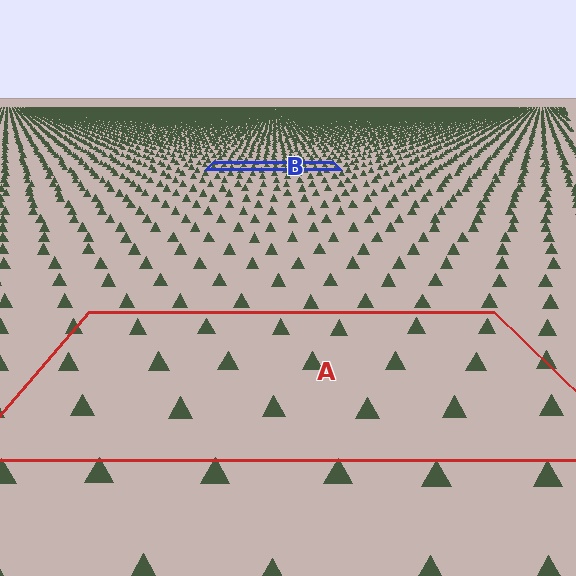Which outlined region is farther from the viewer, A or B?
Region B is farther from the viewer — the texture elements inside it appear smaller and more densely packed.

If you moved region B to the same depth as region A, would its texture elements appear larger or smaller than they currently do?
They would appear larger. At a closer depth, the same texture elements are projected at a bigger on-screen size.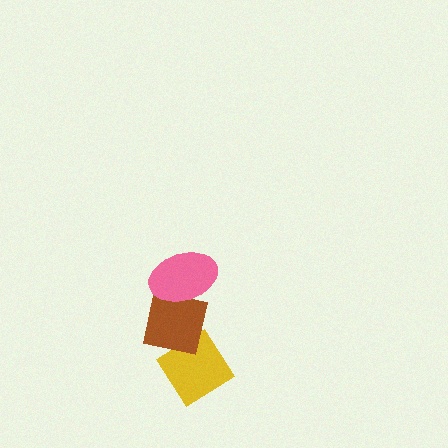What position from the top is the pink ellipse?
The pink ellipse is 1st from the top.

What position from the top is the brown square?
The brown square is 2nd from the top.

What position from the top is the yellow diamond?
The yellow diamond is 3rd from the top.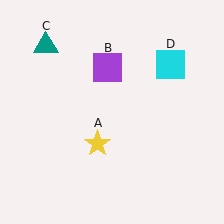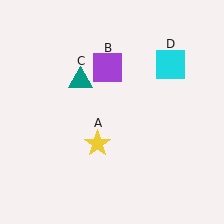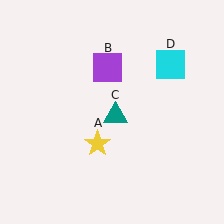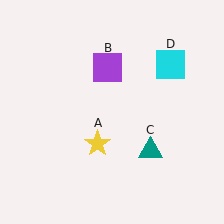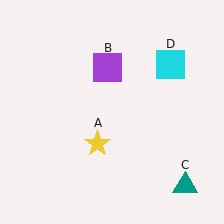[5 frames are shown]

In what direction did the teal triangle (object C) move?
The teal triangle (object C) moved down and to the right.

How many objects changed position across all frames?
1 object changed position: teal triangle (object C).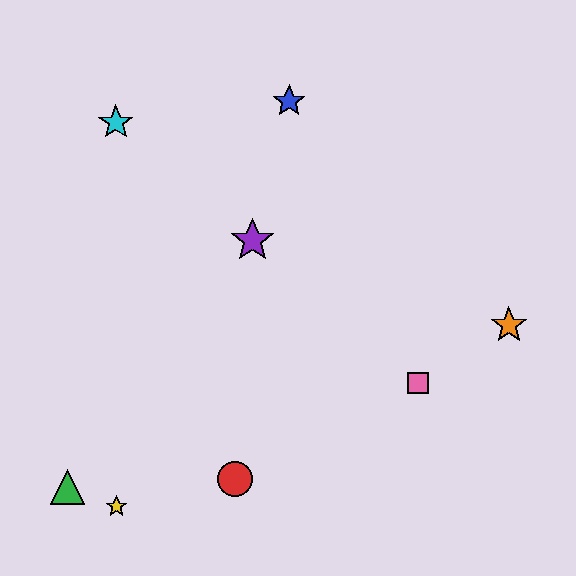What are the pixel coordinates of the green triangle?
The green triangle is at (68, 487).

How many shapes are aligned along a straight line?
3 shapes (the purple star, the cyan star, the pink square) are aligned along a straight line.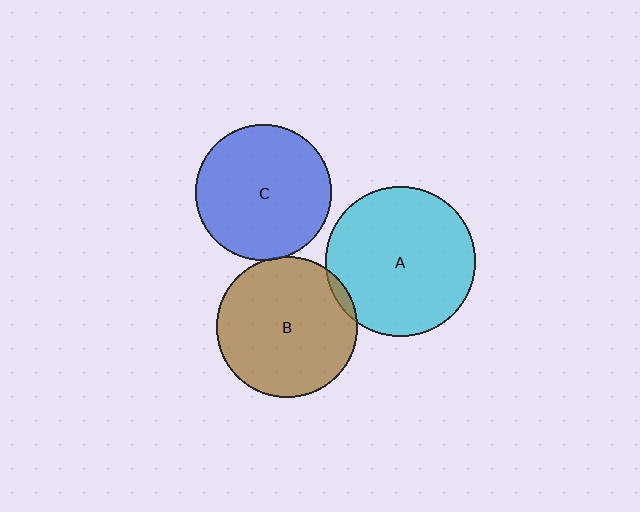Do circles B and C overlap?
Yes.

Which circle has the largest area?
Circle A (cyan).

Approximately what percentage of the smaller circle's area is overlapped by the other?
Approximately 5%.